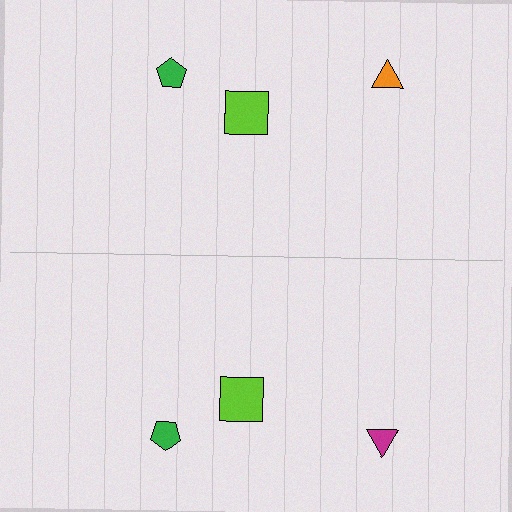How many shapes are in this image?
There are 6 shapes in this image.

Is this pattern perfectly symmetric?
No, the pattern is not perfectly symmetric. The magenta triangle on the bottom side breaks the symmetry — its mirror counterpart is orange.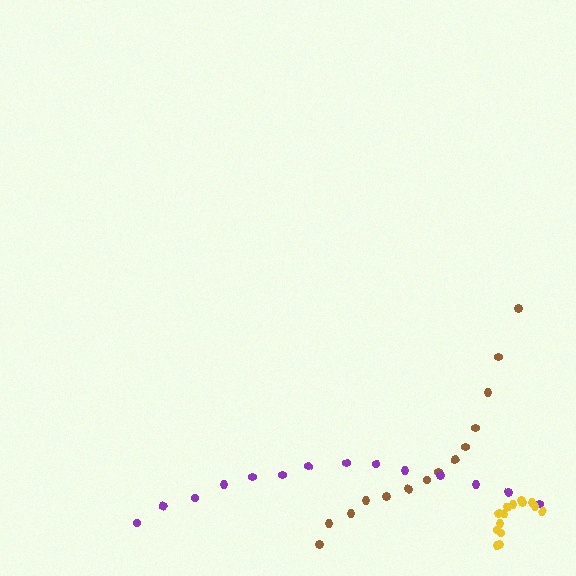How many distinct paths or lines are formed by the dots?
There are 3 distinct paths.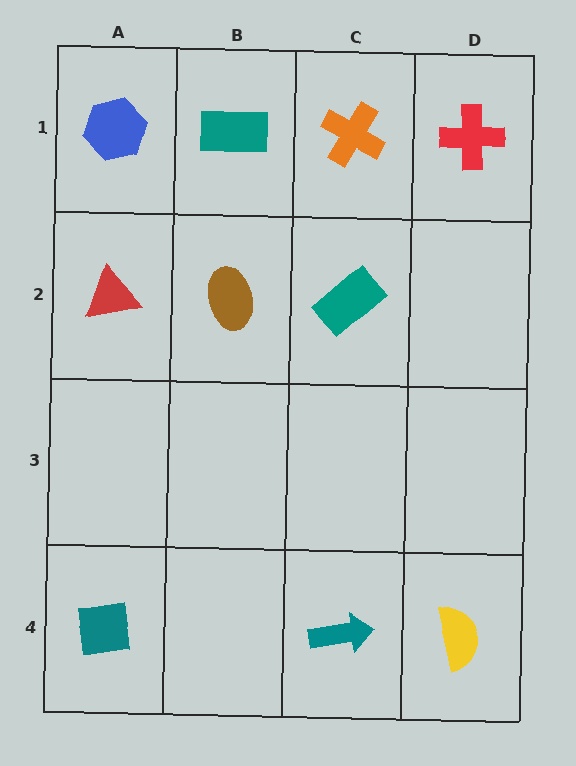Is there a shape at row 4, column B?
No, that cell is empty.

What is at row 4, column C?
A teal arrow.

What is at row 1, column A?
A blue hexagon.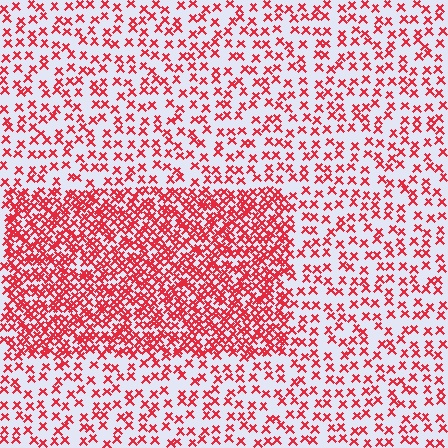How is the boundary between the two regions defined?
The boundary is defined by a change in element density (approximately 2.5x ratio). All elements are the same color, size, and shape.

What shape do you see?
I see a rectangle.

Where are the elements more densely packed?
The elements are more densely packed inside the rectangle boundary.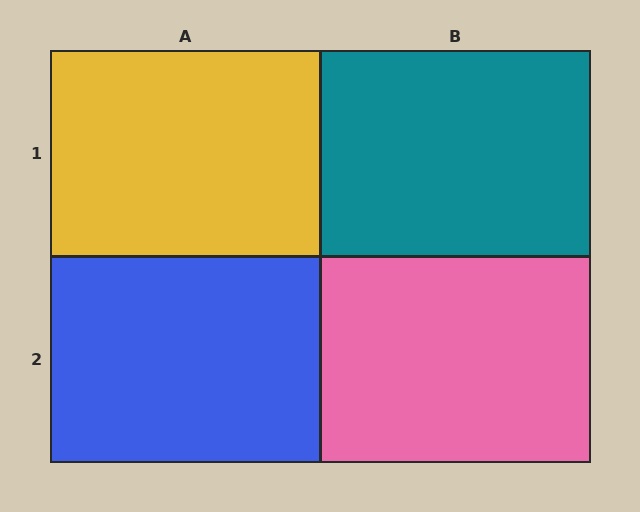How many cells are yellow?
1 cell is yellow.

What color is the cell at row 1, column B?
Teal.